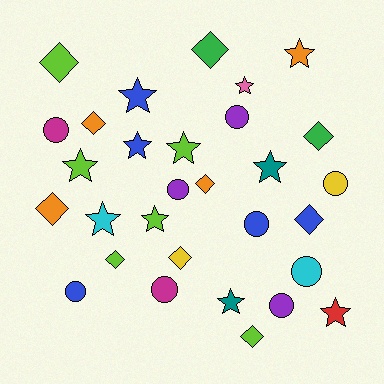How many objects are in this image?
There are 30 objects.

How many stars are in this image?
There are 11 stars.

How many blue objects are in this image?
There are 5 blue objects.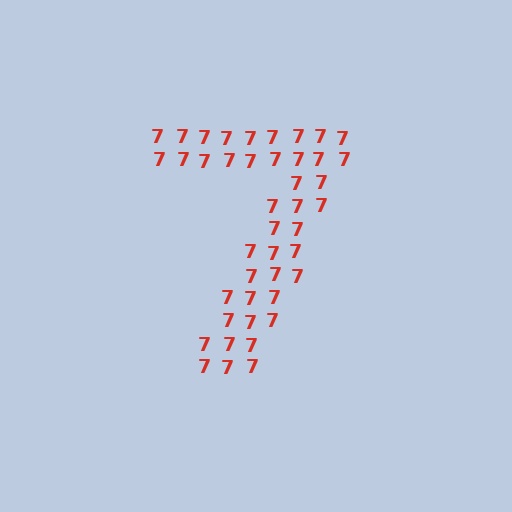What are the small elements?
The small elements are digit 7's.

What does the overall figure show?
The overall figure shows the digit 7.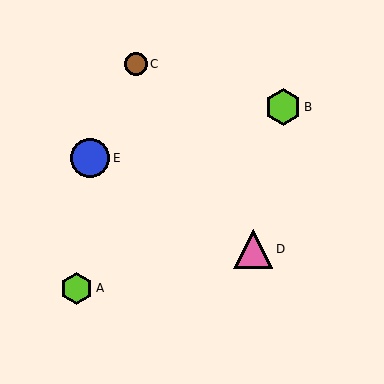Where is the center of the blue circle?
The center of the blue circle is at (90, 158).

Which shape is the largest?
The blue circle (labeled E) is the largest.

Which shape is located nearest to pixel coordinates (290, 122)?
The lime hexagon (labeled B) at (283, 107) is nearest to that location.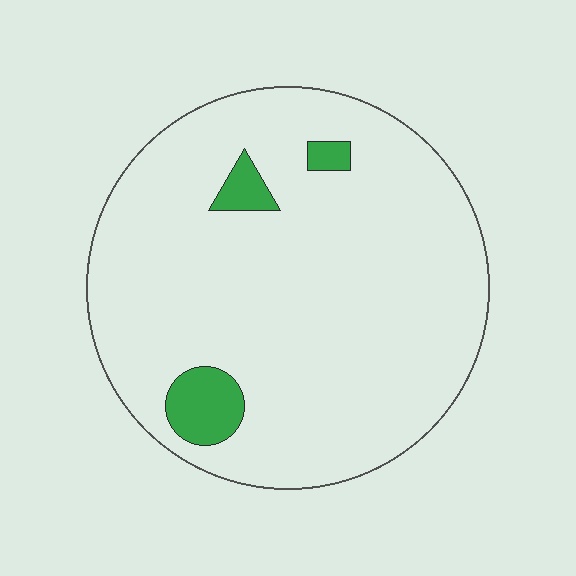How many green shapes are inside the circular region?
3.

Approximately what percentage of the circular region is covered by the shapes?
Approximately 5%.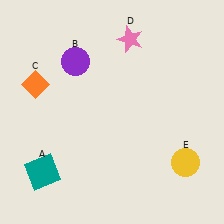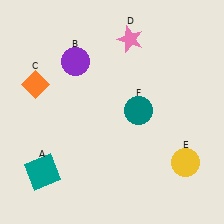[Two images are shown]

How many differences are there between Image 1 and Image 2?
There is 1 difference between the two images.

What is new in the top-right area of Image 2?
A teal circle (F) was added in the top-right area of Image 2.